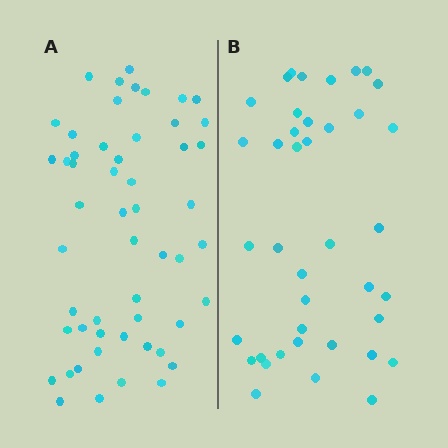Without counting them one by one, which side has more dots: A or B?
Region A (the left region) has more dots.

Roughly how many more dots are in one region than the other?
Region A has approximately 15 more dots than region B.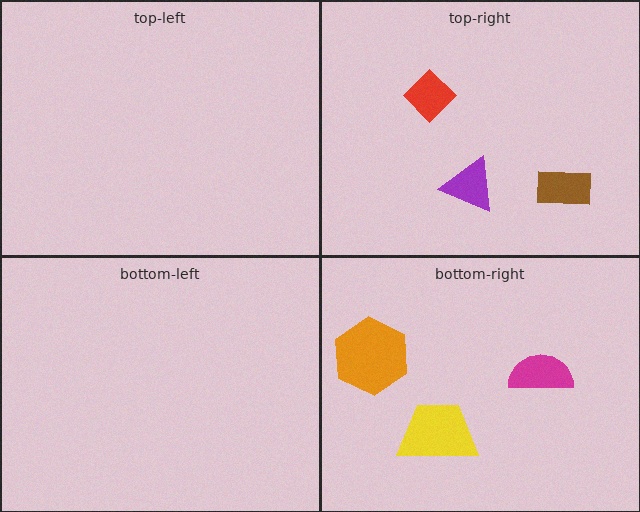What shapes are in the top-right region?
The purple triangle, the red diamond, the brown rectangle.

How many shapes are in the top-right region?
3.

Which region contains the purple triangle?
The top-right region.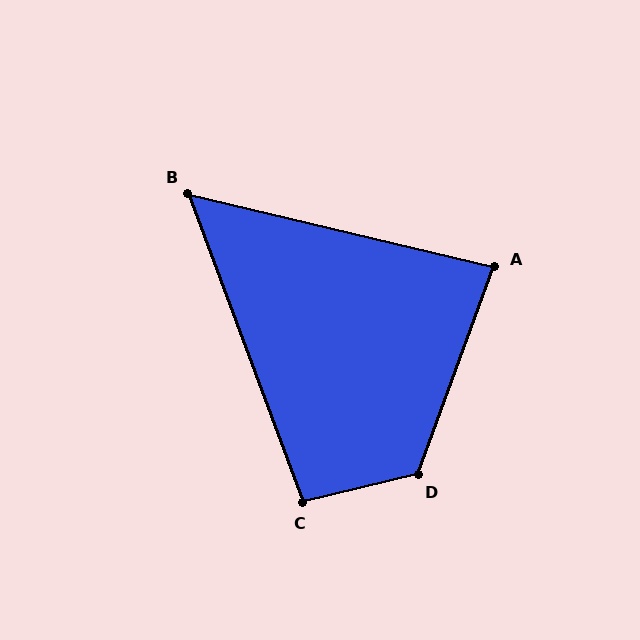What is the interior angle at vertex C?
Approximately 97 degrees (obtuse).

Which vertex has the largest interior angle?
D, at approximately 124 degrees.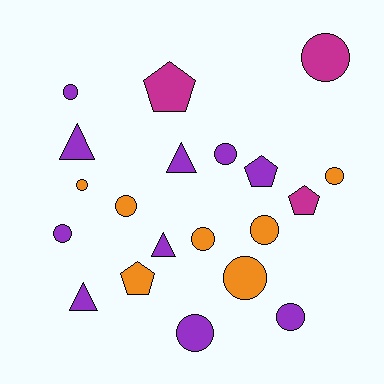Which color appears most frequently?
Purple, with 10 objects.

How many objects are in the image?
There are 20 objects.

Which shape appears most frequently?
Circle, with 12 objects.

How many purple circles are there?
There are 5 purple circles.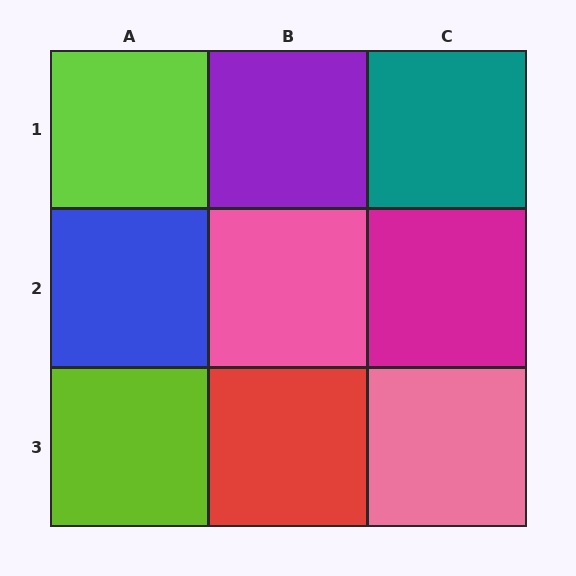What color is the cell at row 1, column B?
Purple.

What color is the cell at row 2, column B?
Pink.